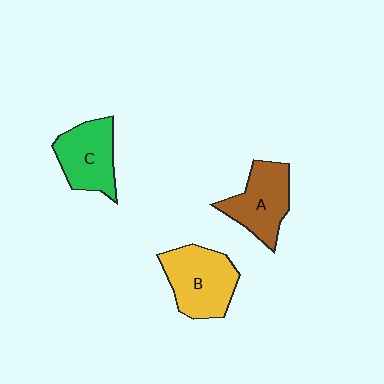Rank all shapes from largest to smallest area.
From largest to smallest: B (yellow), C (green), A (brown).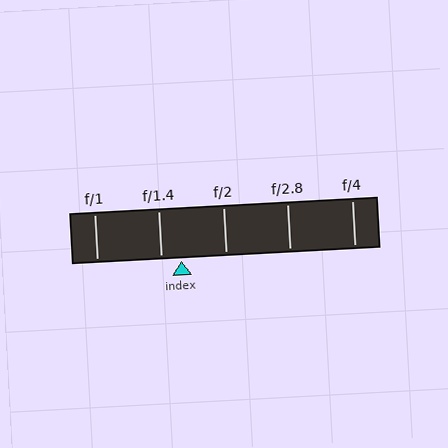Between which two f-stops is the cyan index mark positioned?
The index mark is between f/1.4 and f/2.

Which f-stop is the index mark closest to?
The index mark is closest to f/1.4.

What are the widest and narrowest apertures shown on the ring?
The widest aperture shown is f/1 and the narrowest is f/4.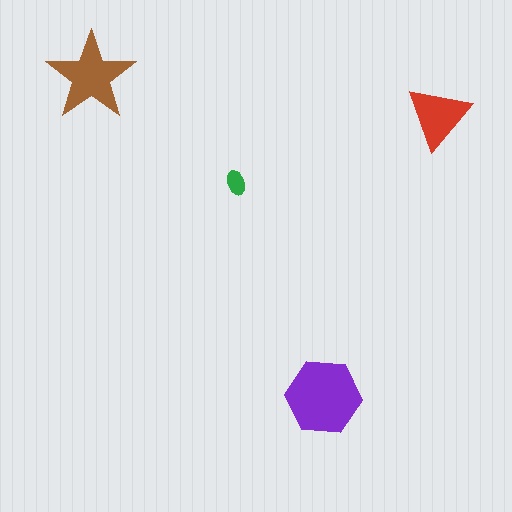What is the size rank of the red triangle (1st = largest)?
3rd.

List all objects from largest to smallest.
The purple hexagon, the brown star, the red triangle, the green ellipse.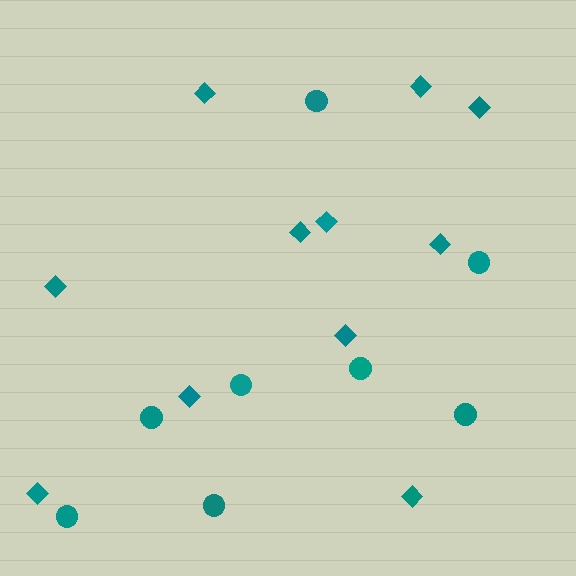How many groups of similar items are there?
There are 2 groups: one group of diamonds (11) and one group of circles (8).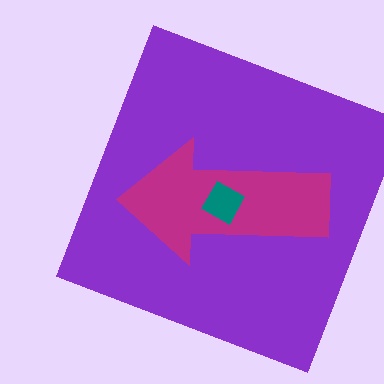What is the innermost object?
The teal diamond.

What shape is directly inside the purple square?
The magenta arrow.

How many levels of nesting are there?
3.